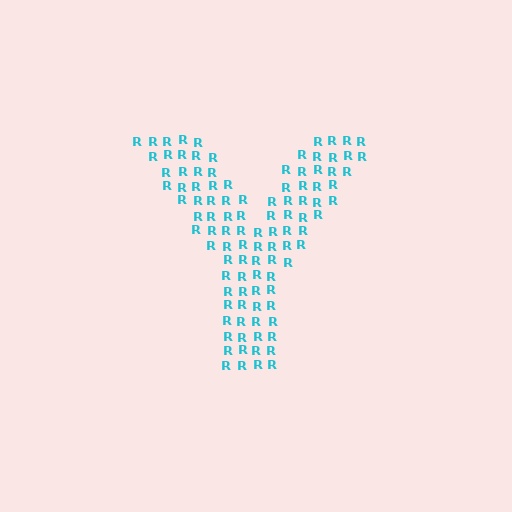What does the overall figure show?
The overall figure shows the letter Y.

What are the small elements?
The small elements are letter R's.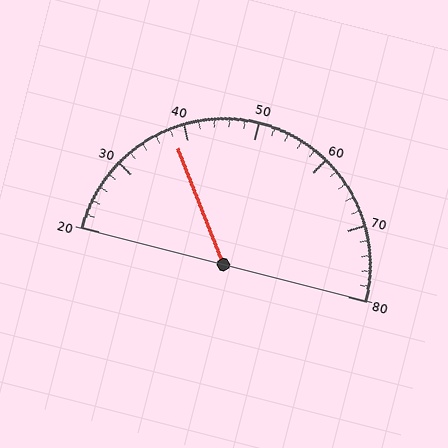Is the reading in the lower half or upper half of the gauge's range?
The reading is in the lower half of the range (20 to 80).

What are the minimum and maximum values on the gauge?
The gauge ranges from 20 to 80.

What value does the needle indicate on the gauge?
The needle indicates approximately 38.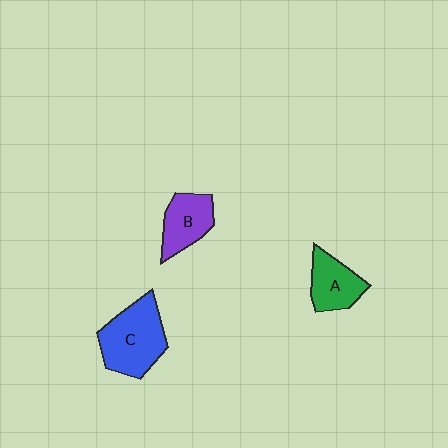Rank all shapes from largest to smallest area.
From largest to smallest: C (blue), B (purple), A (green).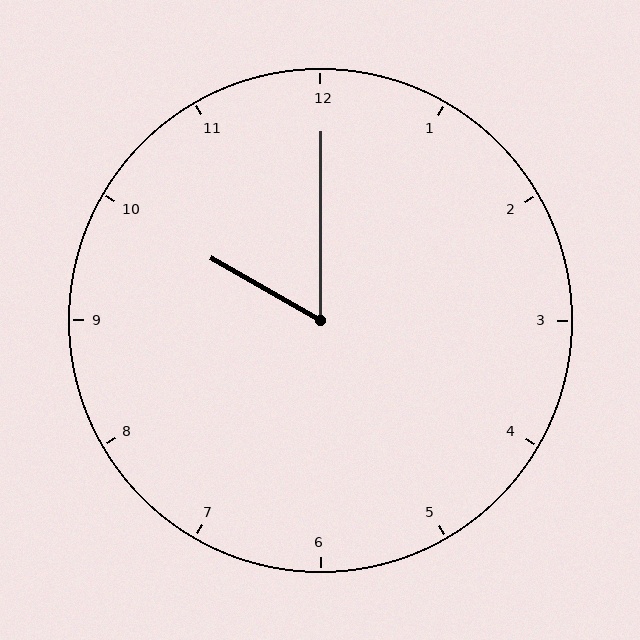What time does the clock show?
10:00.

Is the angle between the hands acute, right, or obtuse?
It is acute.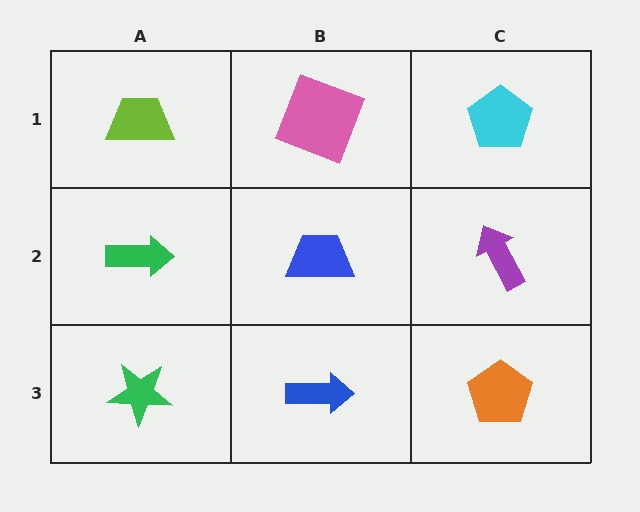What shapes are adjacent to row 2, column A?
A lime trapezoid (row 1, column A), a green star (row 3, column A), a blue trapezoid (row 2, column B).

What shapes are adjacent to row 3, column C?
A purple arrow (row 2, column C), a blue arrow (row 3, column B).